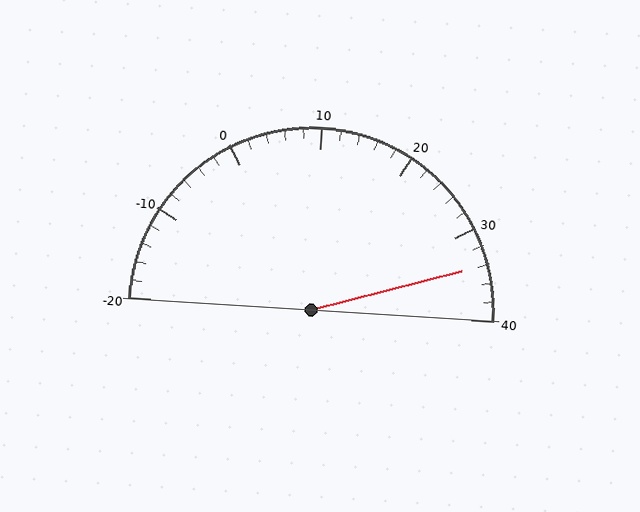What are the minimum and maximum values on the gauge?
The gauge ranges from -20 to 40.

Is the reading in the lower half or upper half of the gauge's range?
The reading is in the upper half of the range (-20 to 40).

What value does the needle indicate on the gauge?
The needle indicates approximately 34.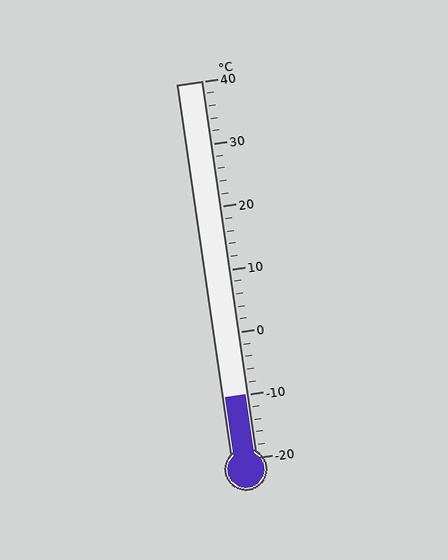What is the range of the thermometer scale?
The thermometer scale ranges from -20°C to 40°C.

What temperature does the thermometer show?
The thermometer shows approximately -10°C.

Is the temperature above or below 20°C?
The temperature is below 20°C.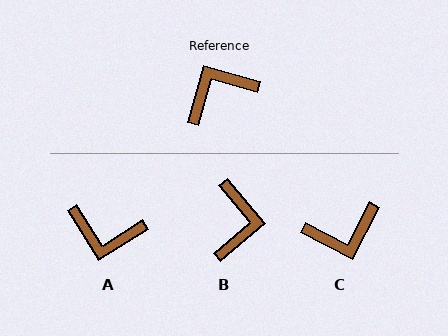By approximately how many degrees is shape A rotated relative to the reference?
Approximately 138 degrees counter-clockwise.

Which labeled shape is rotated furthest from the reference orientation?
C, about 169 degrees away.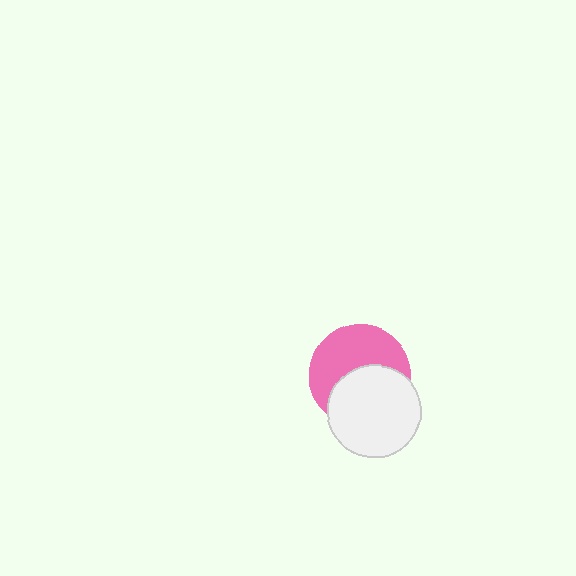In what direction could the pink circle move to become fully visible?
The pink circle could move up. That would shift it out from behind the white circle entirely.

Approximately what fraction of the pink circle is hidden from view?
Roughly 47% of the pink circle is hidden behind the white circle.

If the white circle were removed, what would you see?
You would see the complete pink circle.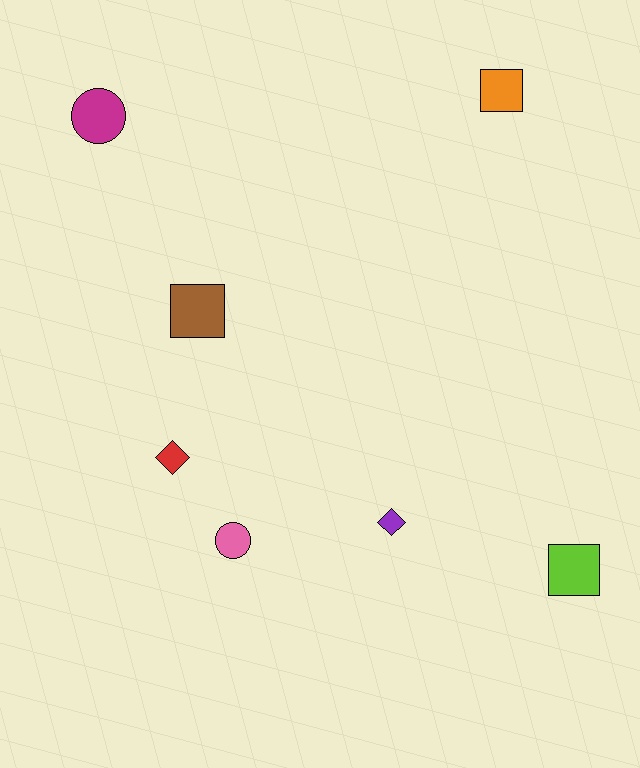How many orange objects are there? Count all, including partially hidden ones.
There is 1 orange object.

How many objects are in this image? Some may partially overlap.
There are 7 objects.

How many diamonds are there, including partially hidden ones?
There are 2 diamonds.